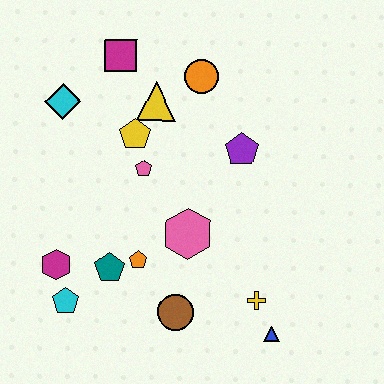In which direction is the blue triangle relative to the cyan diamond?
The blue triangle is below the cyan diamond.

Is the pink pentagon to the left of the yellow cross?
Yes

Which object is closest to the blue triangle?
The yellow cross is closest to the blue triangle.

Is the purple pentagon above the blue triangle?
Yes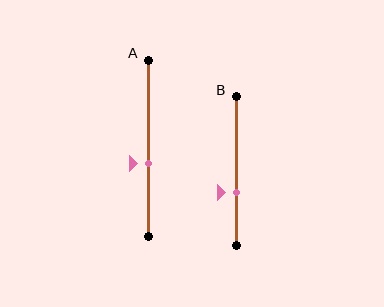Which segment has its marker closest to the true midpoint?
Segment A has its marker closest to the true midpoint.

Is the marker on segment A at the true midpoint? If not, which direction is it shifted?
No, the marker on segment A is shifted downward by about 9% of the segment length.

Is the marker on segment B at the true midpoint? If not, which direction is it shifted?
No, the marker on segment B is shifted downward by about 15% of the segment length.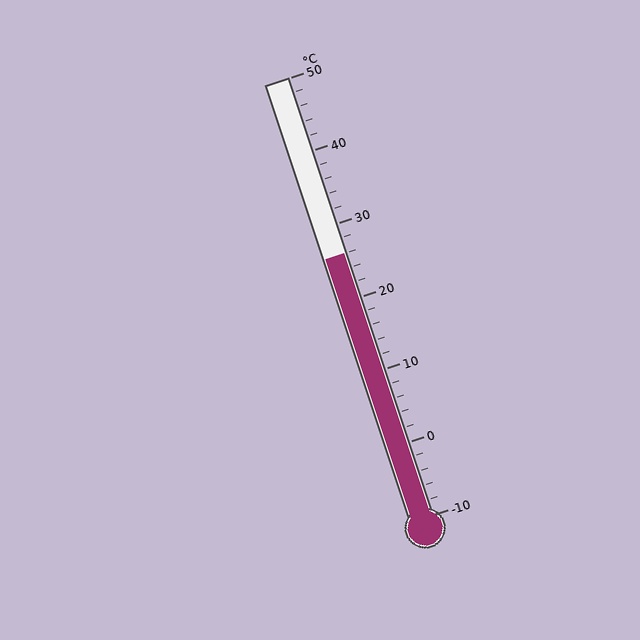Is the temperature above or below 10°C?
The temperature is above 10°C.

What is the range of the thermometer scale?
The thermometer scale ranges from -10°C to 50°C.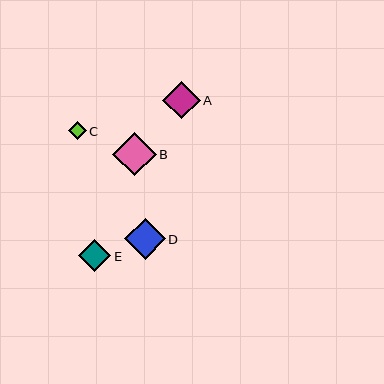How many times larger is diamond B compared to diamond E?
Diamond B is approximately 1.4 times the size of diamond E.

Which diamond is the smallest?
Diamond C is the smallest with a size of approximately 18 pixels.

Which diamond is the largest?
Diamond B is the largest with a size of approximately 44 pixels.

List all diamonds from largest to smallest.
From largest to smallest: B, D, A, E, C.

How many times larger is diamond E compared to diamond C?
Diamond E is approximately 1.8 times the size of diamond C.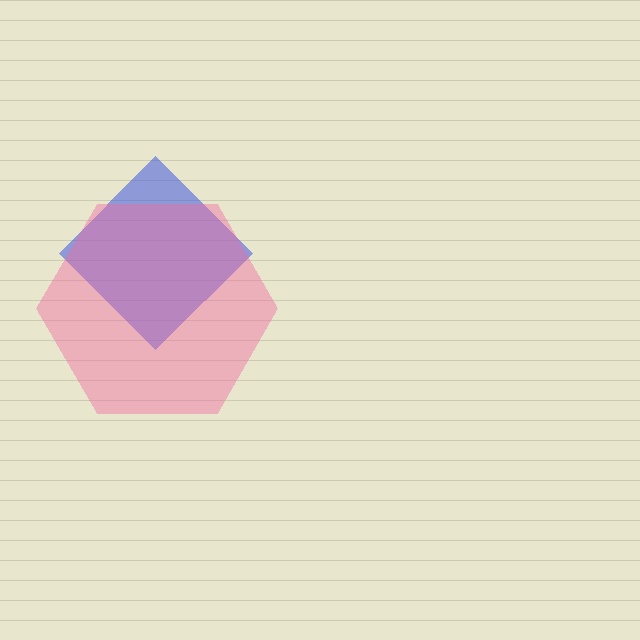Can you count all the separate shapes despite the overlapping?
Yes, there are 2 separate shapes.